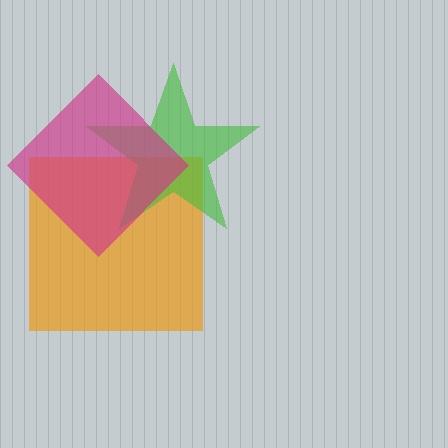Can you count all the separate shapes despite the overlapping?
Yes, there are 3 separate shapes.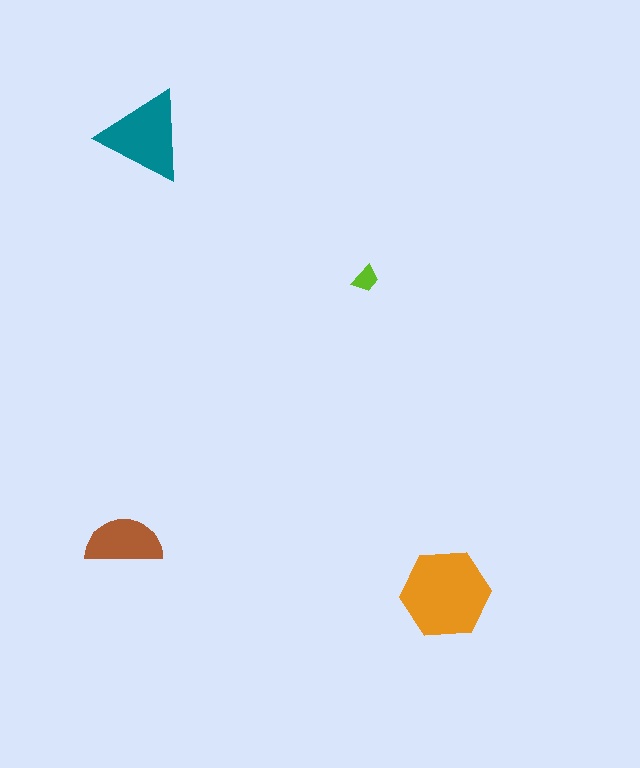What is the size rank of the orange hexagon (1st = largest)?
1st.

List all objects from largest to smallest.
The orange hexagon, the teal triangle, the brown semicircle, the lime trapezoid.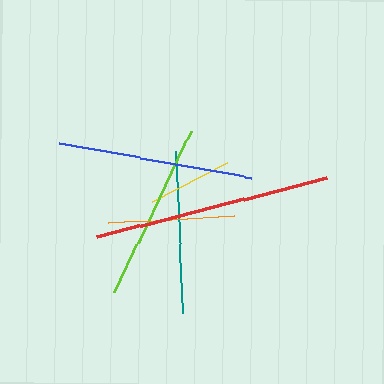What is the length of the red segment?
The red segment is approximately 238 pixels long.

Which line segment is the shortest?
The yellow line is the shortest at approximately 84 pixels.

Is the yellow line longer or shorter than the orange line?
The orange line is longer than the yellow line.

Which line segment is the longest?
The red line is the longest at approximately 238 pixels.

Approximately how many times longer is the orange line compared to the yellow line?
The orange line is approximately 1.5 times the length of the yellow line.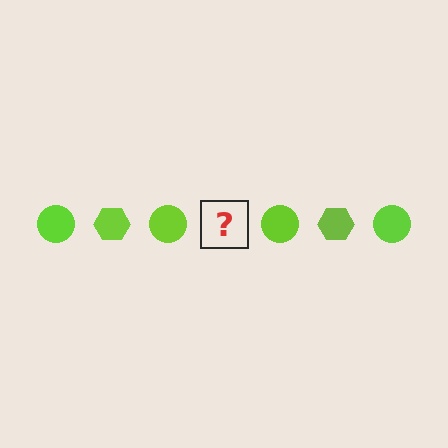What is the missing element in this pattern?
The missing element is a lime hexagon.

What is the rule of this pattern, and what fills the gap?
The rule is that the pattern cycles through circle, hexagon shapes in lime. The gap should be filled with a lime hexagon.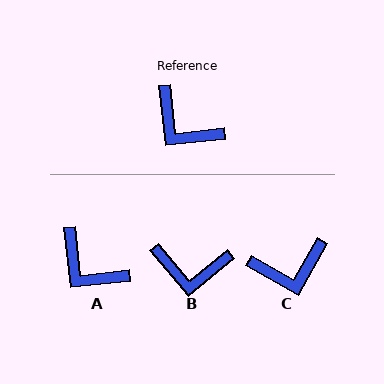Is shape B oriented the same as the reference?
No, it is off by about 34 degrees.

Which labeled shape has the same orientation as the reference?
A.